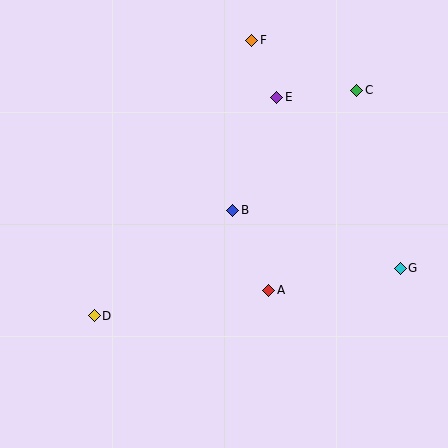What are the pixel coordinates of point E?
Point E is at (277, 97).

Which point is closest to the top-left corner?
Point F is closest to the top-left corner.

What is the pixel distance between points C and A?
The distance between C and A is 218 pixels.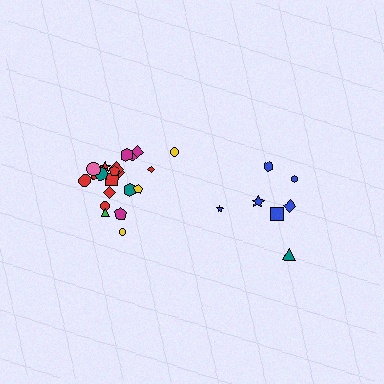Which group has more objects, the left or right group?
The left group.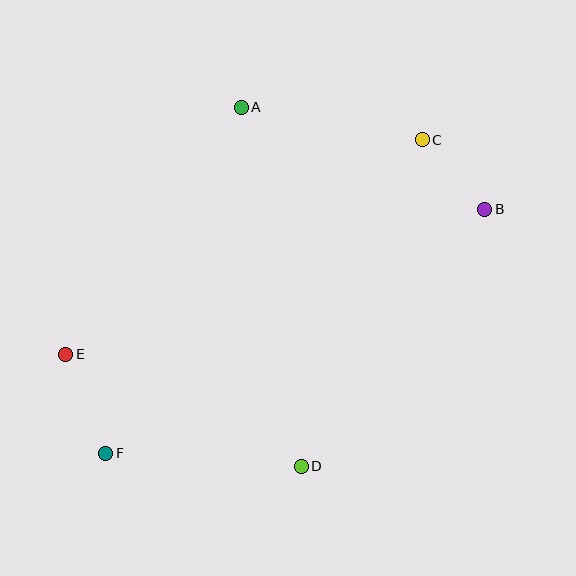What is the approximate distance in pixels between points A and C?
The distance between A and C is approximately 184 pixels.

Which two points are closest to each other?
Points B and C are closest to each other.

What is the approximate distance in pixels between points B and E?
The distance between B and E is approximately 443 pixels.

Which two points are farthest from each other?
Points B and F are farthest from each other.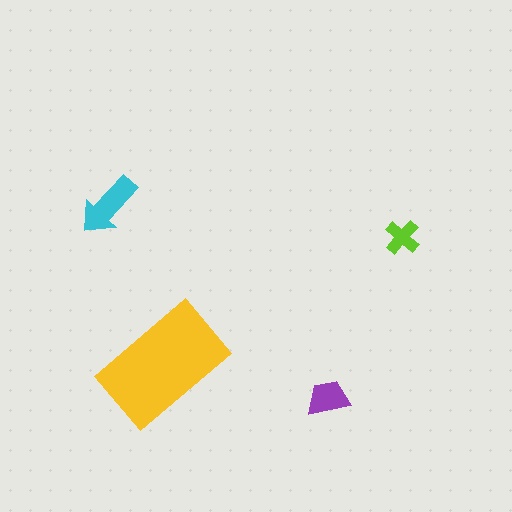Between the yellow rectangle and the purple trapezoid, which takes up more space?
The yellow rectangle.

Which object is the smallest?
The lime cross.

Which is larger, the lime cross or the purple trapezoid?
The purple trapezoid.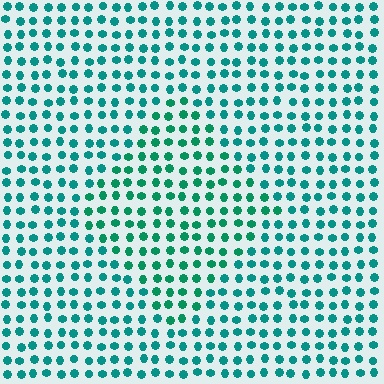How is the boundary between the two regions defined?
The boundary is defined purely by a slight shift in hue (about 19 degrees). Spacing, size, and orientation are identical on both sides.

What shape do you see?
I see a diamond.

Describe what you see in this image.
The image is filled with small teal elements in a uniform arrangement. A diamond-shaped region is visible where the elements are tinted to a slightly different hue, forming a subtle color boundary.